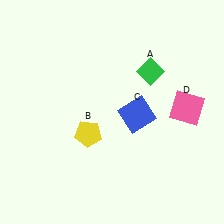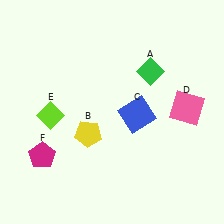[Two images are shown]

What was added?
A lime diamond (E), a magenta pentagon (F) were added in Image 2.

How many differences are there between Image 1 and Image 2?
There are 2 differences between the two images.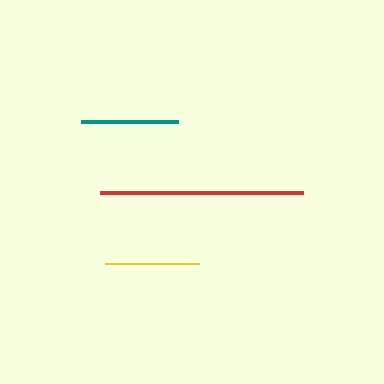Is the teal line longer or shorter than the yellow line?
The teal line is longer than the yellow line.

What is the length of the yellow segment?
The yellow segment is approximately 94 pixels long.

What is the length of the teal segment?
The teal segment is approximately 97 pixels long.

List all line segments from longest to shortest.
From longest to shortest: red, teal, yellow.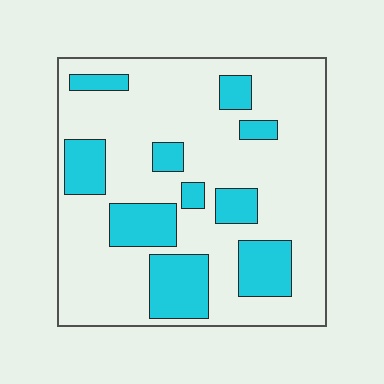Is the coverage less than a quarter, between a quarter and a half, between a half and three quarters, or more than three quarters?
Between a quarter and a half.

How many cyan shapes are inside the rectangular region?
10.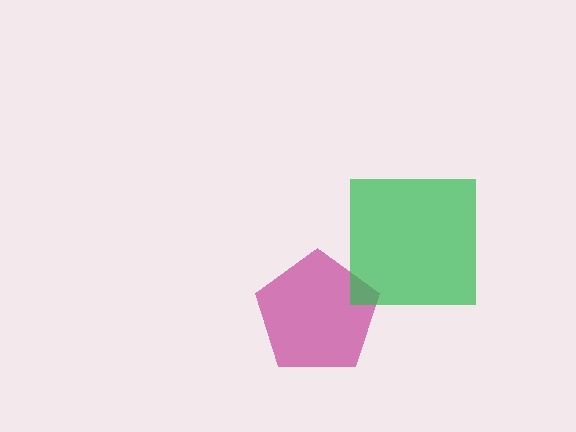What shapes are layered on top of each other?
The layered shapes are: a magenta pentagon, a green square.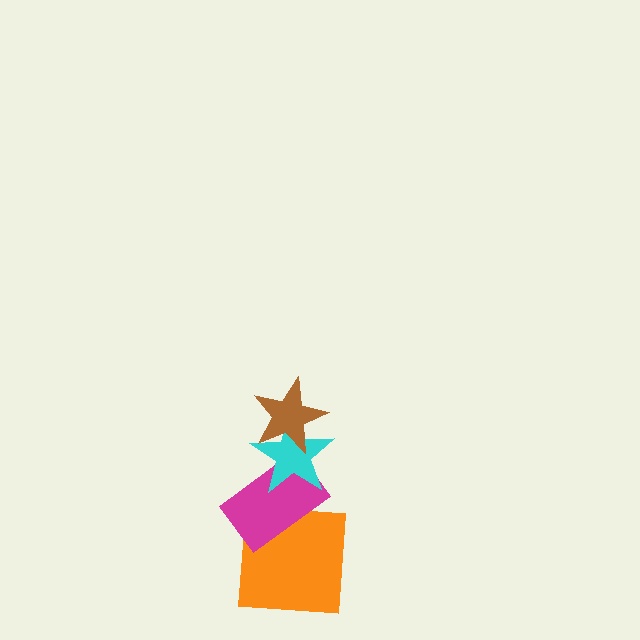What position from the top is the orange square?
The orange square is 4th from the top.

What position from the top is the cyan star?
The cyan star is 2nd from the top.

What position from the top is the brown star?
The brown star is 1st from the top.